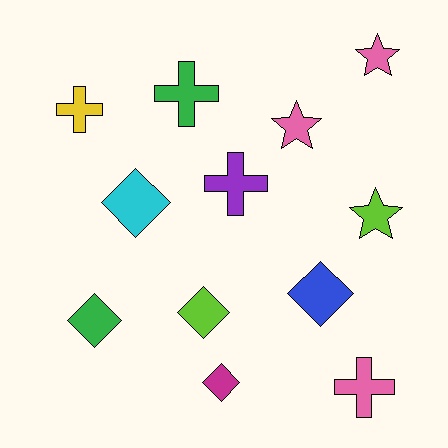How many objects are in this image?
There are 12 objects.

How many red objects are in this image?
There are no red objects.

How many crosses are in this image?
There are 4 crosses.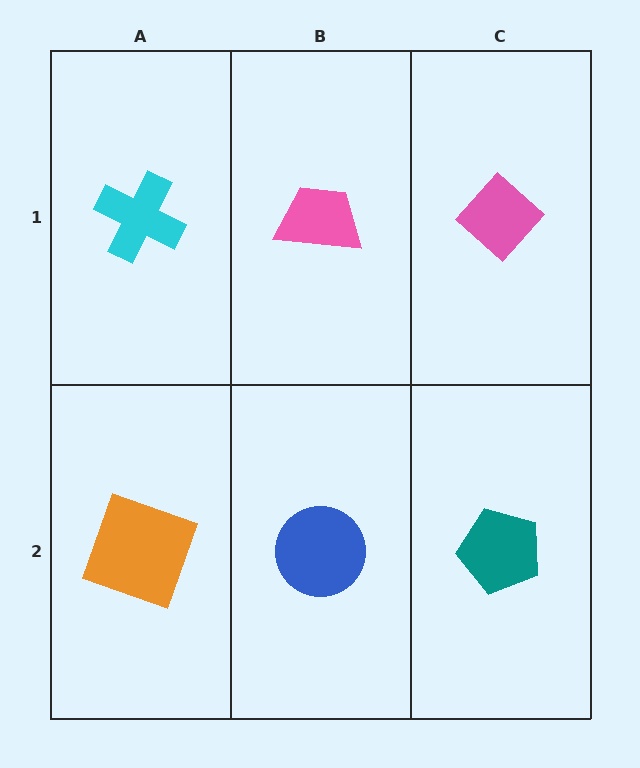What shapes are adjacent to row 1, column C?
A teal pentagon (row 2, column C), a pink trapezoid (row 1, column B).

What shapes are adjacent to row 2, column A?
A cyan cross (row 1, column A), a blue circle (row 2, column B).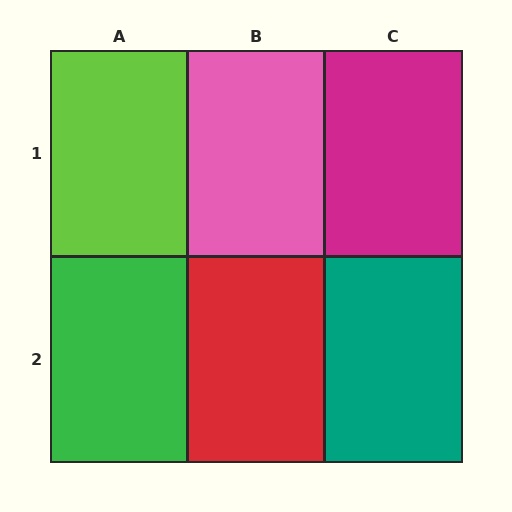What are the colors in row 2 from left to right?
Green, red, teal.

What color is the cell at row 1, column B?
Pink.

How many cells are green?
1 cell is green.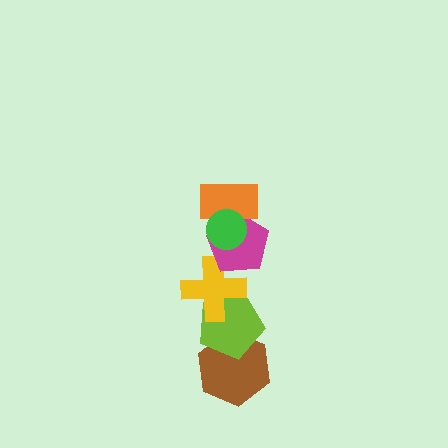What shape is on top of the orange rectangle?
The green circle is on top of the orange rectangle.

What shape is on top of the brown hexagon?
The lime pentagon is on top of the brown hexagon.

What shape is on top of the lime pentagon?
The yellow cross is on top of the lime pentagon.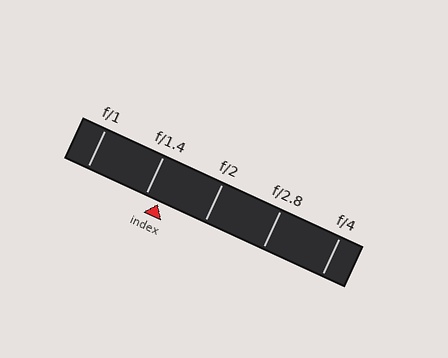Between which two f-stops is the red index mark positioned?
The index mark is between f/1.4 and f/2.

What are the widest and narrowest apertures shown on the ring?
The widest aperture shown is f/1 and the narrowest is f/4.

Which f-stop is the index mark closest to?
The index mark is closest to f/1.4.